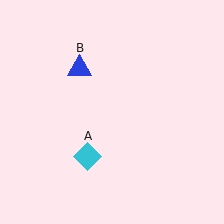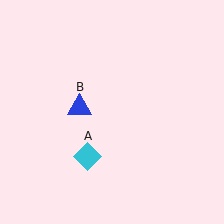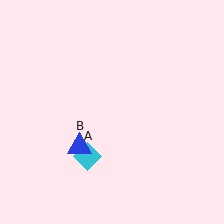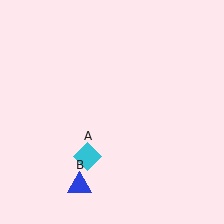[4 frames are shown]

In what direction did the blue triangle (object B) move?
The blue triangle (object B) moved down.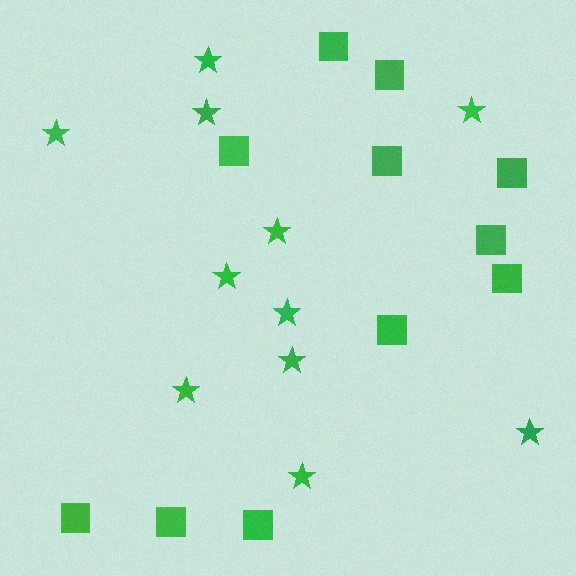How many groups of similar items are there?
There are 2 groups: one group of stars (11) and one group of squares (11).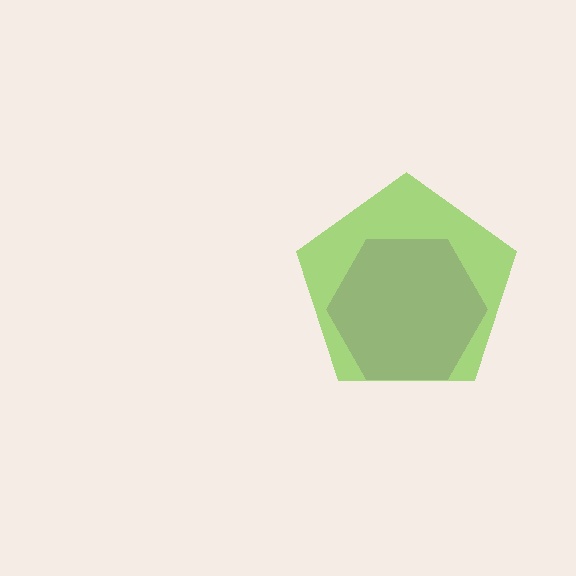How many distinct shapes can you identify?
There are 2 distinct shapes: a purple hexagon, a lime pentagon.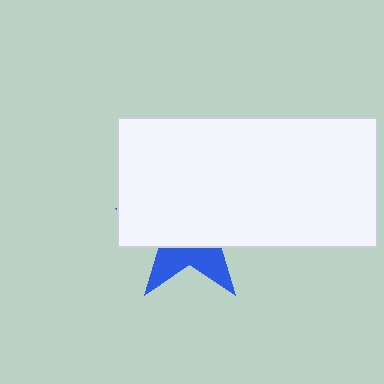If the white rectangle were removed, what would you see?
You would see the complete blue star.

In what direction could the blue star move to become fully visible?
The blue star could move down. That would shift it out from behind the white rectangle entirely.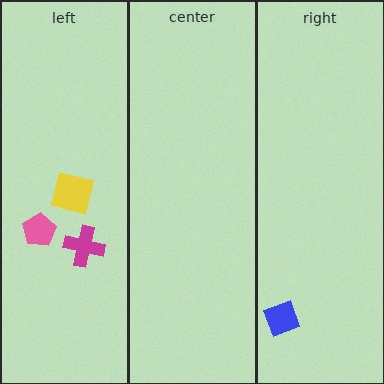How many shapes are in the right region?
1.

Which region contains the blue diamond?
The right region.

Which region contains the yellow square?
The left region.